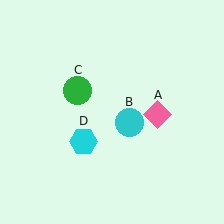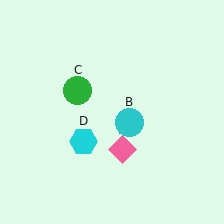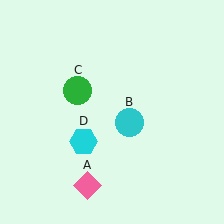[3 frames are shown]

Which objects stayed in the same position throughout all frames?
Cyan circle (object B) and green circle (object C) and cyan hexagon (object D) remained stationary.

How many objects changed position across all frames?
1 object changed position: pink diamond (object A).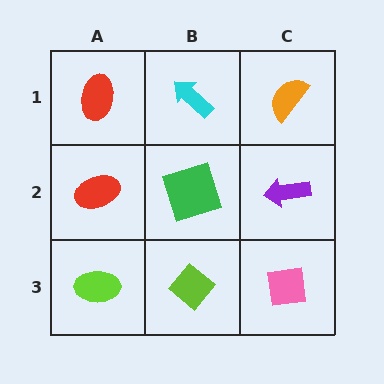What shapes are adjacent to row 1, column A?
A red ellipse (row 2, column A), a cyan arrow (row 1, column B).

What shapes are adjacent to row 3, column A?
A red ellipse (row 2, column A), a lime diamond (row 3, column B).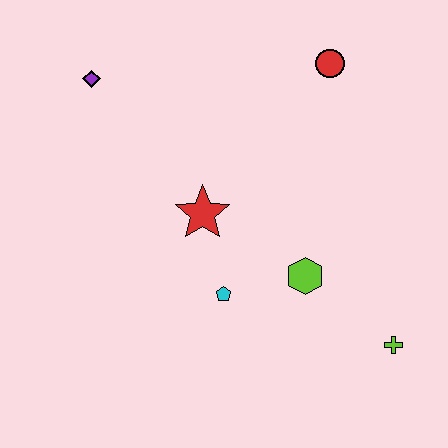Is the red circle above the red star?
Yes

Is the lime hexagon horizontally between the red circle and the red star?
Yes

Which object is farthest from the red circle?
The lime cross is farthest from the red circle.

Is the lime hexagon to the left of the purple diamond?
No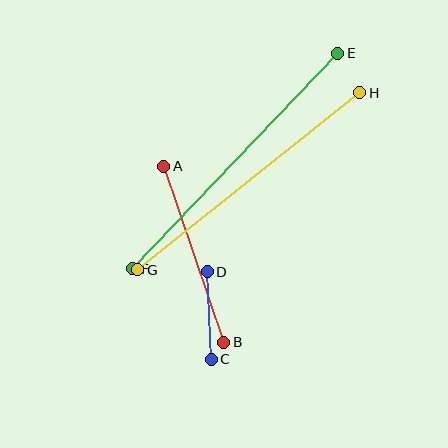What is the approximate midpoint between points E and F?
The midpoint is at approximately (235, 161) pixels.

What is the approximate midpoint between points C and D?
The midpoint is at approximately (209, 316) pixels.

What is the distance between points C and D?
The distance is approximately 87 pixels.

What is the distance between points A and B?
The distance is approximately 186 pixels.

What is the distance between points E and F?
The distance is approximately 298 pixels.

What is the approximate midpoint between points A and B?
The midpoint is at approximately (194, 254) pixels.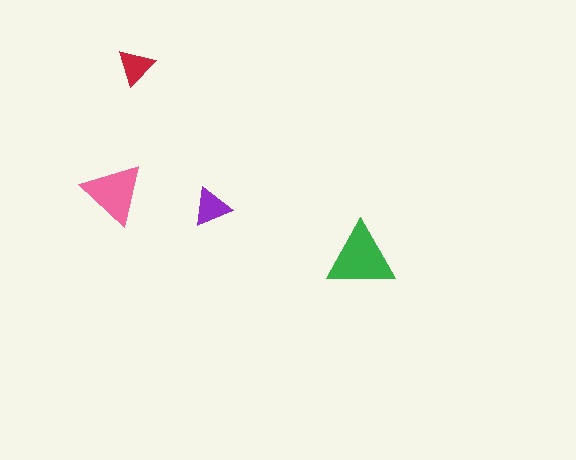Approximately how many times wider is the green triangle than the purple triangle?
About 2 times wider.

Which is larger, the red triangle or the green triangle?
The green one.